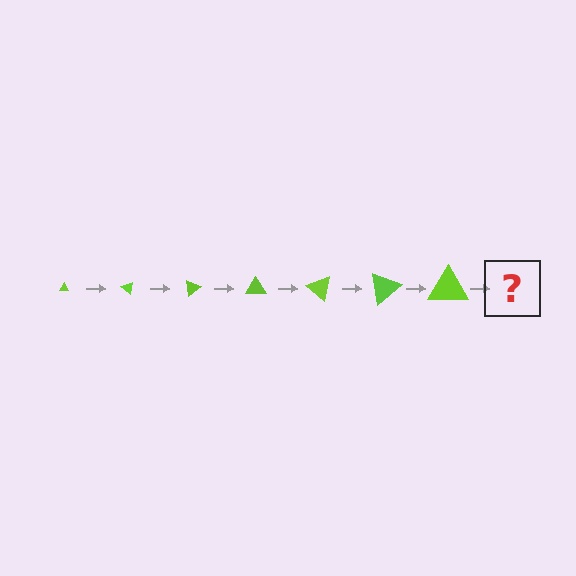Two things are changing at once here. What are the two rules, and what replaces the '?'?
The two rules are that the triangle grows larger each step and it rotates 40 degrees each step. The '?' should be a triangle, larger than the previous one and rotated 280 degrees from the start.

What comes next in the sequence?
The next element should be a triangle, larger than the previous one and rotated 280 degrees from the start.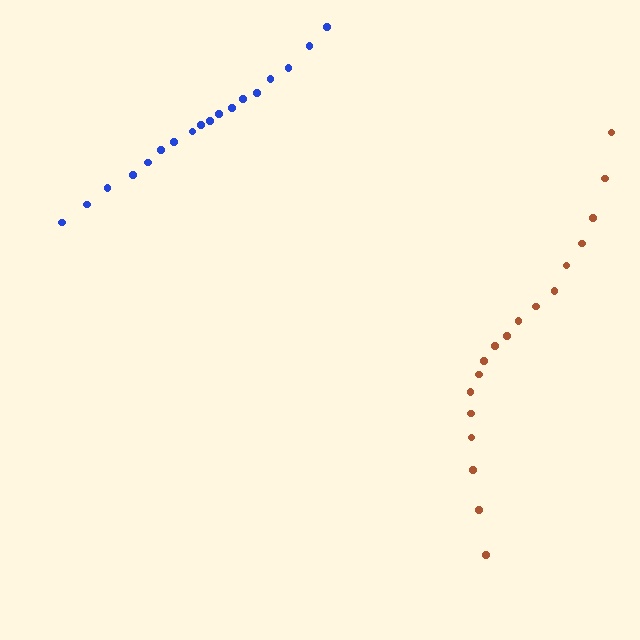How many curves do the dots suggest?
There are 2 distinct paths.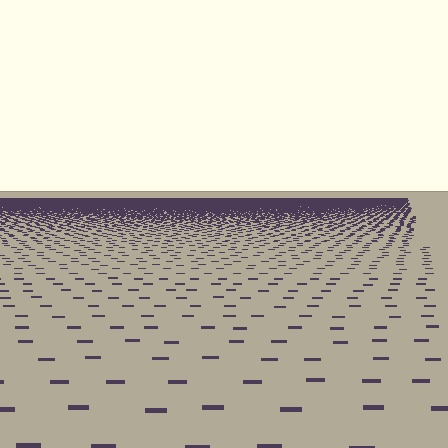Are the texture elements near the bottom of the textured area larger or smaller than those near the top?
Larger. Near the bottom, elements are closer to the viewer and appear at a bigger on-screen size.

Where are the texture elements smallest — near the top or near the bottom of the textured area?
Near the top.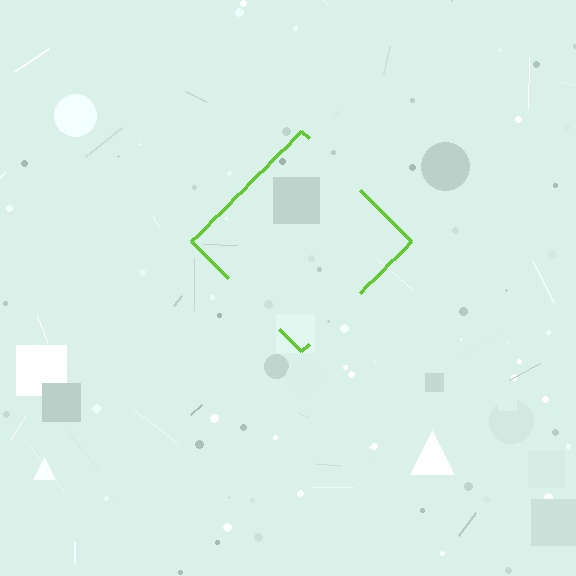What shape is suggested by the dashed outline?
The dashed outline suggests a diamond.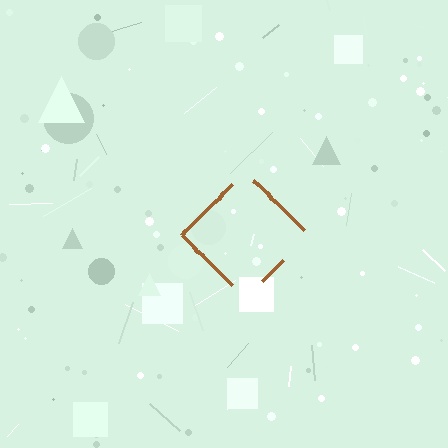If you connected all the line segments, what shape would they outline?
They would outline a diamond.